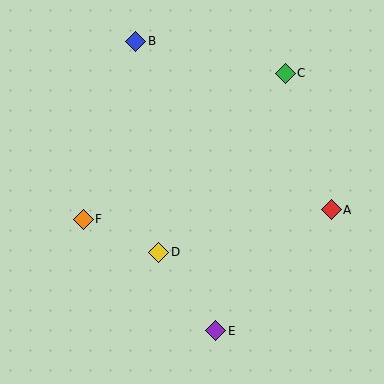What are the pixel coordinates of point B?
Point B is at (136, 41).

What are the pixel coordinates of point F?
Point F is at (83, 219).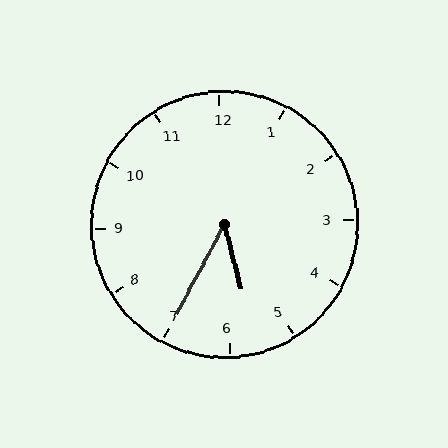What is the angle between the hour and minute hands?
Approximately 42 degrees.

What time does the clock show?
5:35.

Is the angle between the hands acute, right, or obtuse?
It is acute.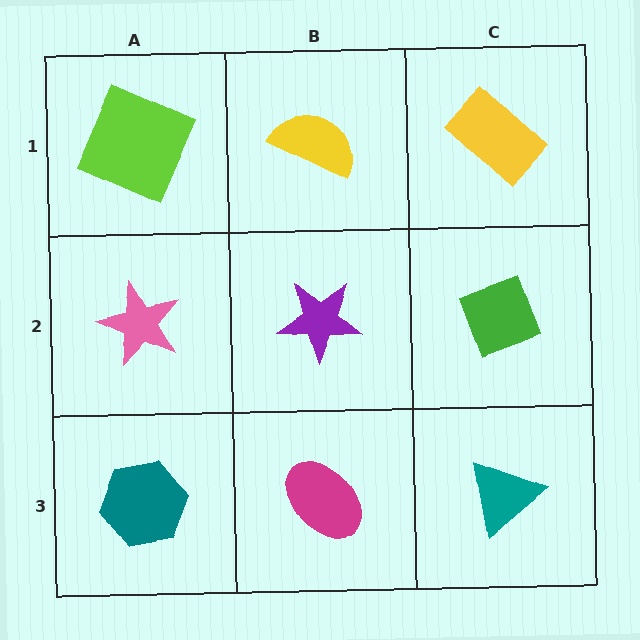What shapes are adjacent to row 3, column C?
A green diamond (row 2, column C), a magenta ellipse (row 3, column B).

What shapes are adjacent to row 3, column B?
A purple star (row 2, column B), a teal hexagon (row 3, column A), a teal triangle (row 3, column C).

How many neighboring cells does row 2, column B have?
4.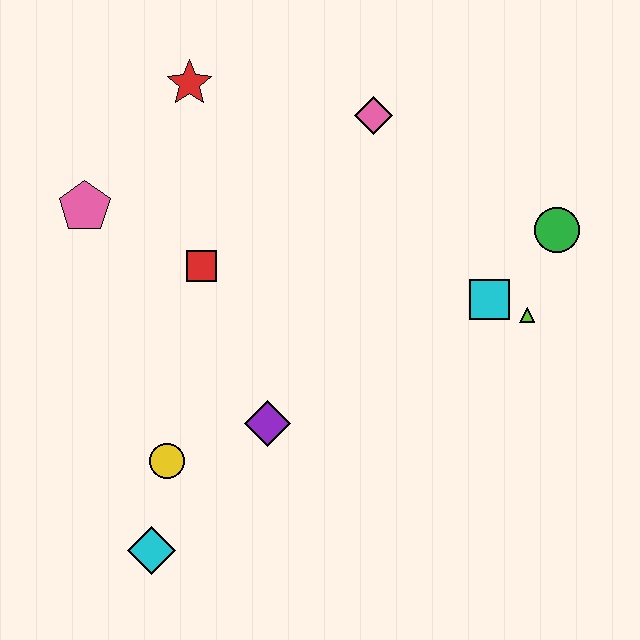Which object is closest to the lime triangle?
The cyan square is closest to the lime triangle.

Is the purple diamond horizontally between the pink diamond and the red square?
Yes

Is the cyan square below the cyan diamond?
No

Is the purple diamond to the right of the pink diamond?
No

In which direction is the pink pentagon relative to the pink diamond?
The pink pentagon is to the left of the pink diamond.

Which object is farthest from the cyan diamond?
The green circle is farthest from the cyan diamond.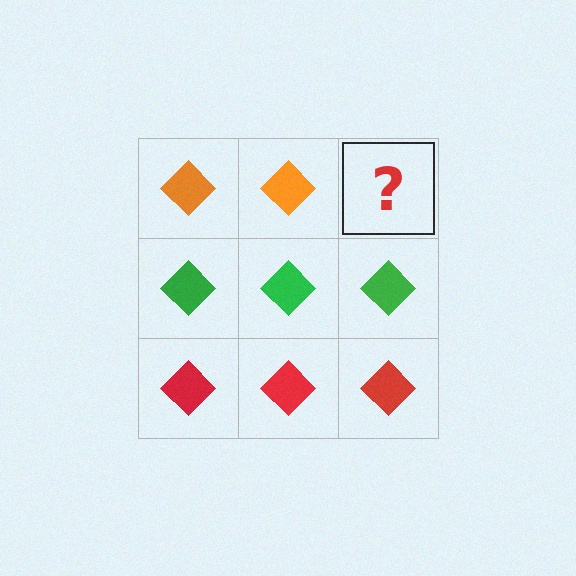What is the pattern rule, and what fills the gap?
The rule is that each row has a consistent color. The gap should be filled with an orange diamond.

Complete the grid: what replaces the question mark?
The question mark should be replaced with an orange diamond.